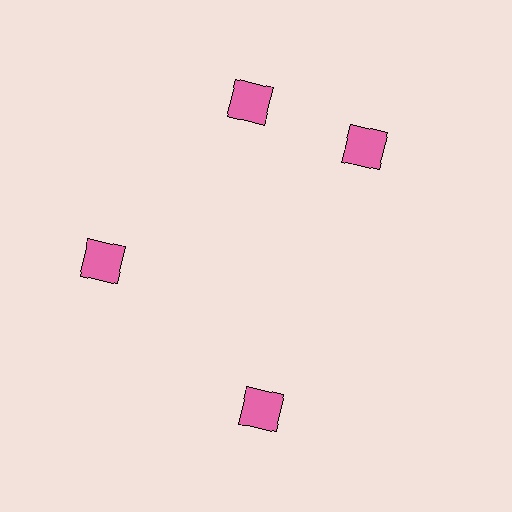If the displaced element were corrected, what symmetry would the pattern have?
It would have 4-fold rotational symmetry — the pattern would map onto itself every 90 degrees.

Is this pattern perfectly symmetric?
No. The 4 pink squares are arranged in a ring, but one element near the 3 o'clock position is rotated out of alignment along the ring, breaking the 4-fold rotational symmetry.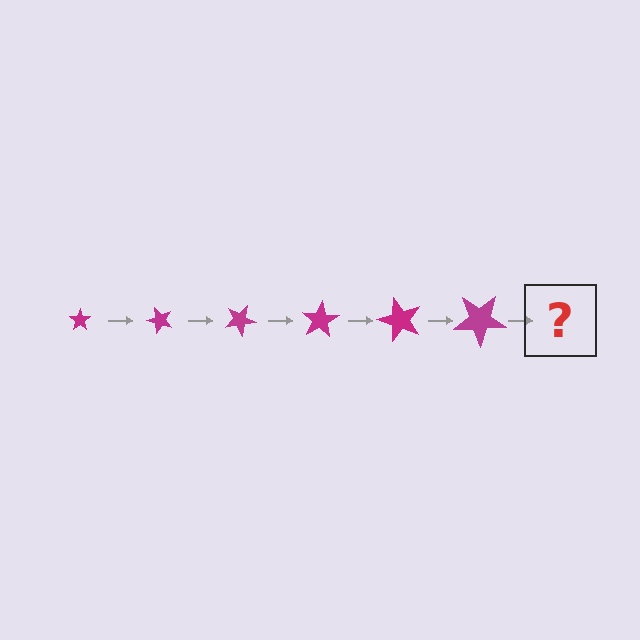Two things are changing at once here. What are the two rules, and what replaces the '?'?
The two rules are that the star grows larger each step and it rotates 50 degrees each step. The '?' should be a star, larger than the previous one and rotated 300 degrees from the start.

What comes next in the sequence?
The next element should be a star, larger than the previous one and rotated 300 degrees from the start.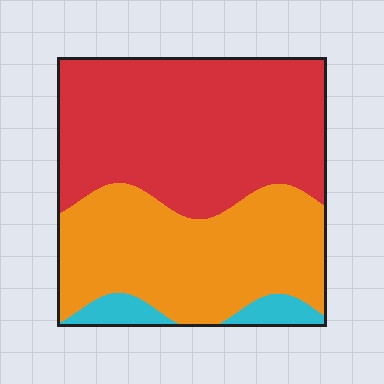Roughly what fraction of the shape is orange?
Orange covers around 40% of the shape.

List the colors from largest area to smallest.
From largest to smallest: red, orange, cyan.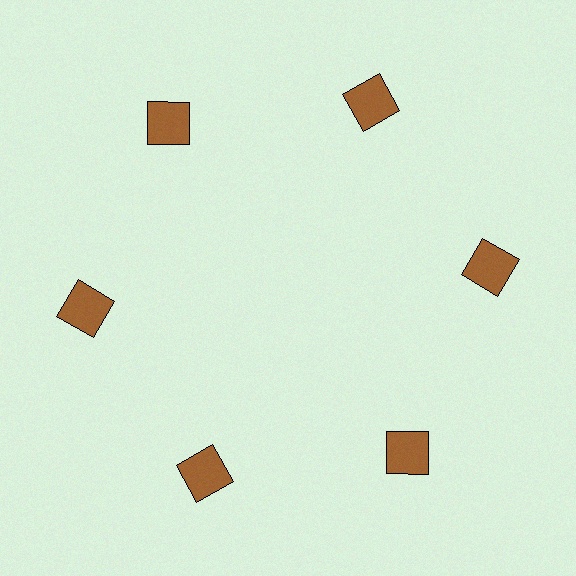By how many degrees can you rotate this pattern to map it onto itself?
The pattern maps onto itself every 60 degrees of rotation.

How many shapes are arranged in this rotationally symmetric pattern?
There are 6 shapes, arranged in 6 groups of 1.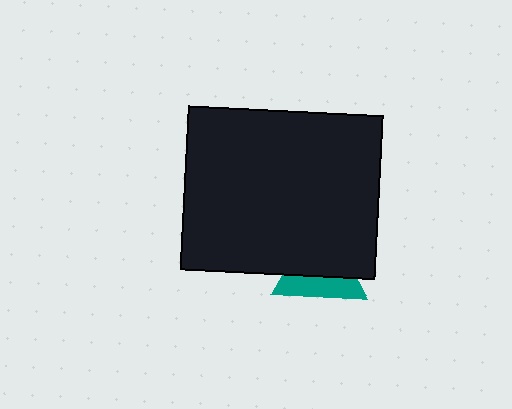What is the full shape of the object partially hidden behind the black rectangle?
The partially hidden object is a teal triangle.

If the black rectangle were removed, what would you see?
You would see the complete teal triangle.